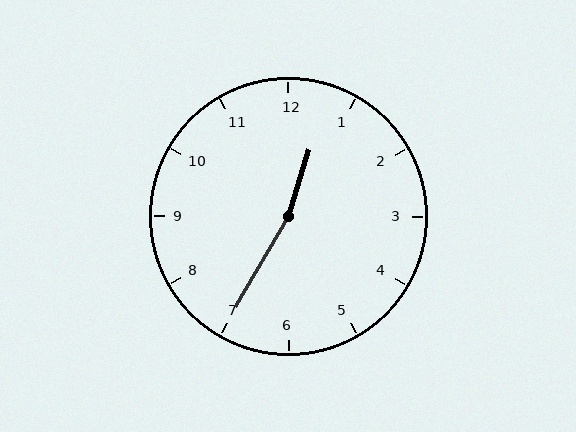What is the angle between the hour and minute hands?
Approximately 168 degrees.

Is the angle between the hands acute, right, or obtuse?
It is obtuse.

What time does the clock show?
12:35.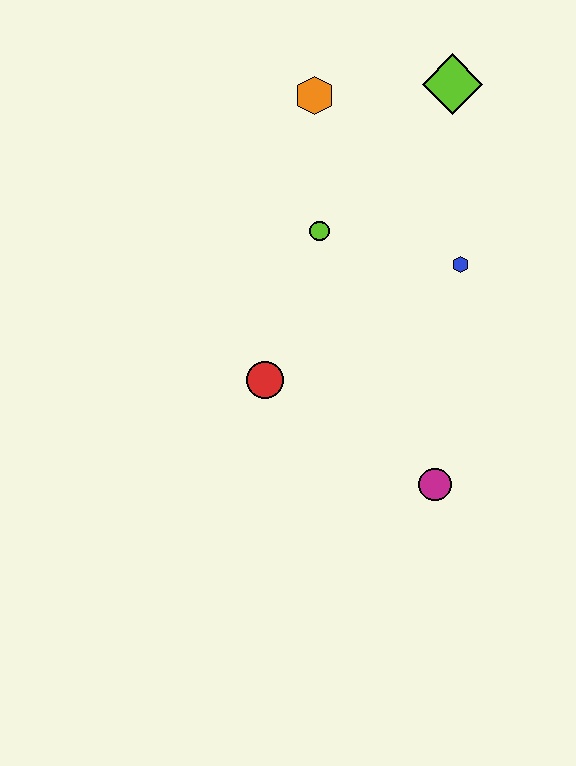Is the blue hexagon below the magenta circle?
No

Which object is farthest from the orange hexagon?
The magenta circle is farthest from the orange hexagon.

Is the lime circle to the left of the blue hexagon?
Yes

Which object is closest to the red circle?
The lime circle is closest to the red circle.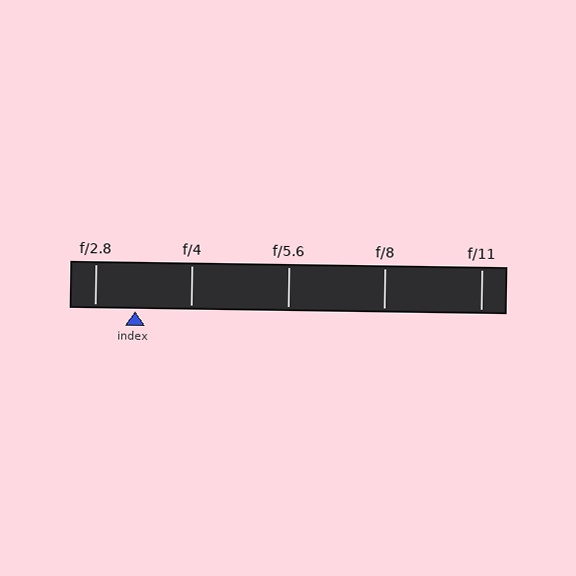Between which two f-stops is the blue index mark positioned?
The index mark is between f/2.8 and f/4.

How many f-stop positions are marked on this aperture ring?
There are 5 f-stop positions marked.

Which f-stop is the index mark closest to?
The index mark is closest to f/2.8.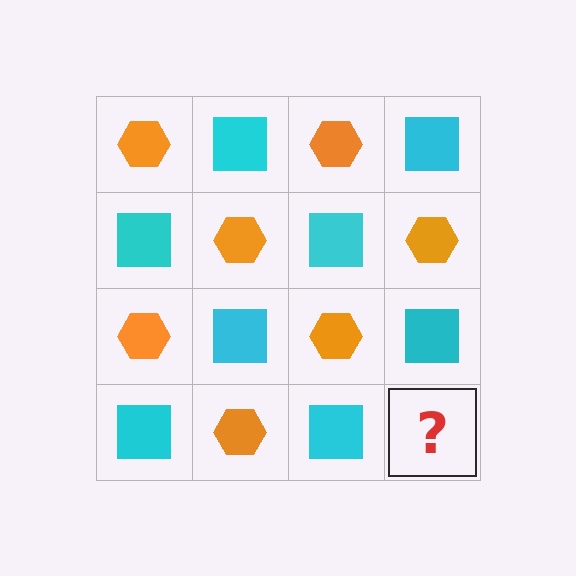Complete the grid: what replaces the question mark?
The question mark should be replaced with an orange hexagon.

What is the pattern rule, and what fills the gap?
The rule is that it alternates orange hexagon and cyan square in a checkerboard pattern. The gap should be filled with an orange hexagon.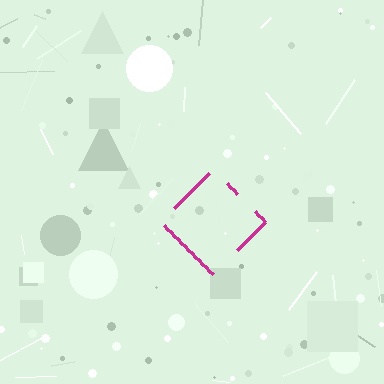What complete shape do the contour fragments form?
The contour fragments form a diamond.